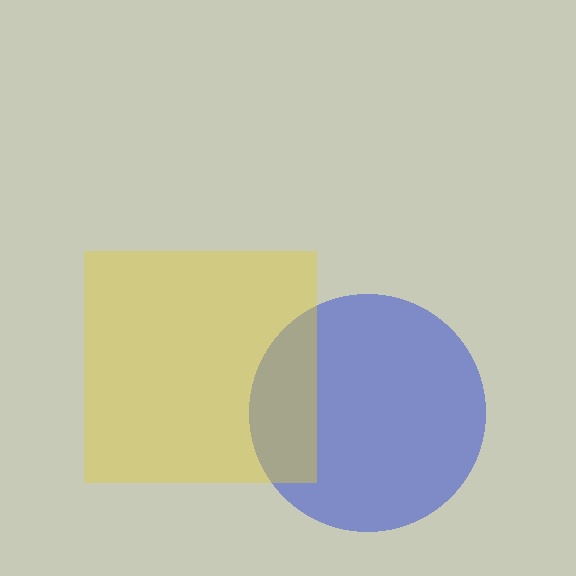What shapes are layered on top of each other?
The layered shapes are: a blue circle, a yellow square.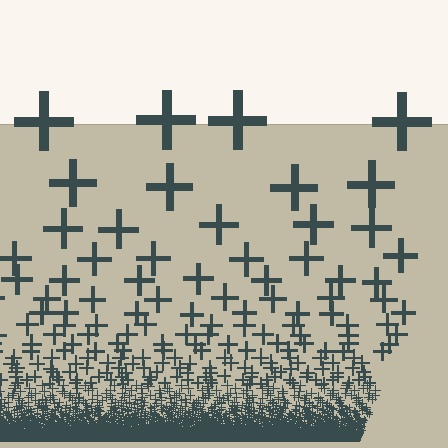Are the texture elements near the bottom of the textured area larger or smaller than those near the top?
Smaller. The gradient is inverted — elements near the bottom are smaller and denser.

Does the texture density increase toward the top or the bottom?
Density increases toward the bottom.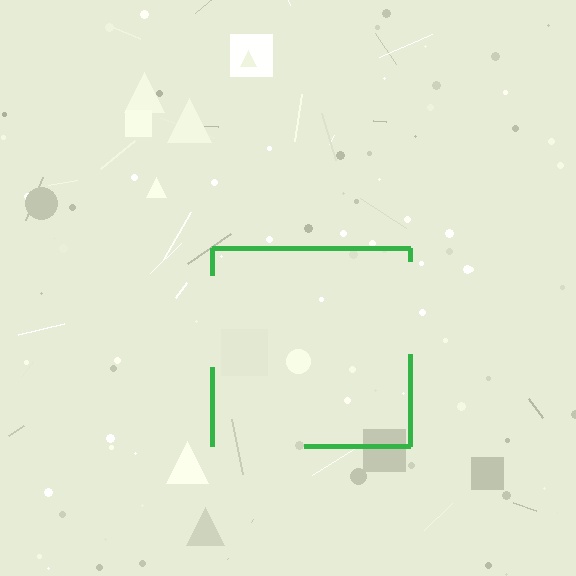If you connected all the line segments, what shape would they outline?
They would outline a square.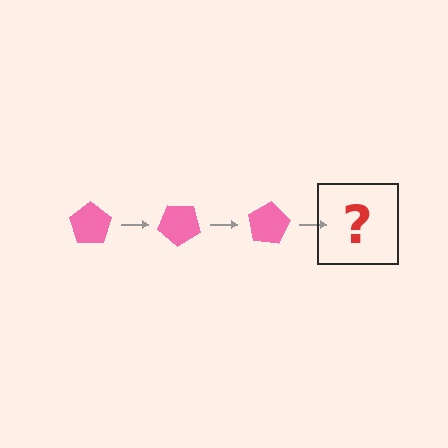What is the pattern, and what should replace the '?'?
The pattern is that the pentagon rotates 40 degrees each step. The '?' should be a pink pentagon rotated 120 degrees.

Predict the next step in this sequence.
The next step is a pink pentagon rotated 120 degrees.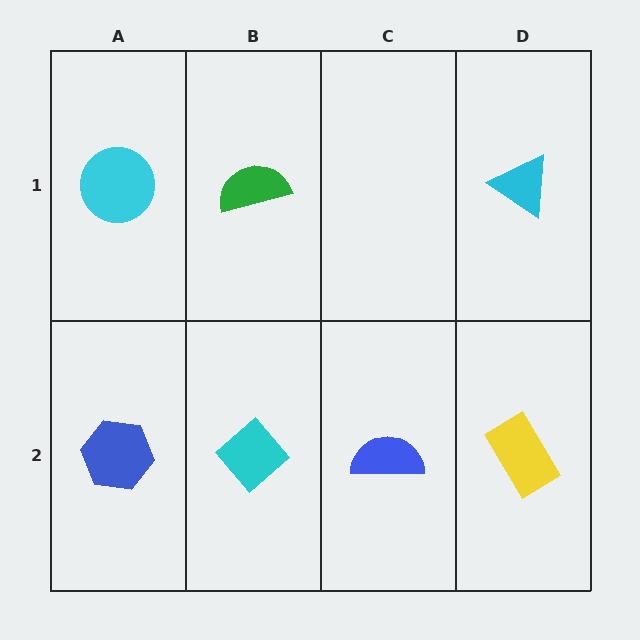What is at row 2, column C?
A blue semicircle.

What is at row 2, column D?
A yellow rectangle.